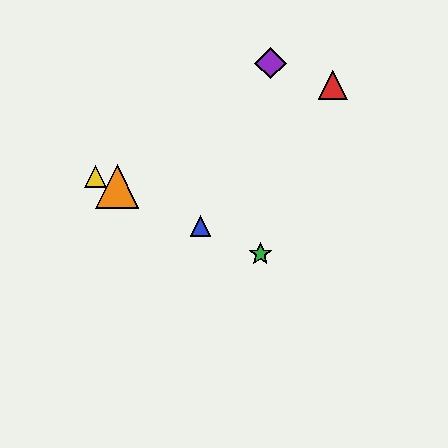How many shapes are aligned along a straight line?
4 shapes (the blue triangle, the green star, the yellow triangle, the orange triangle) are aligned along a straight line.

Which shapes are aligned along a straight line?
The blue triangle, the green star, the yellow triangle, the orange triangle are aligned along a straight line.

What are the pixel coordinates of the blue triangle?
The blue triangle is at (200, 226).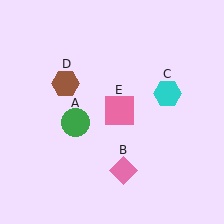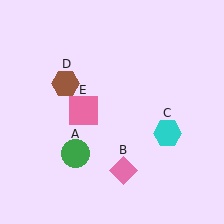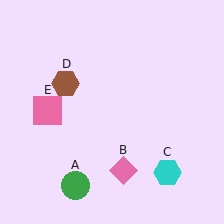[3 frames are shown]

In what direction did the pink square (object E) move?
The pink square (object E) moved left.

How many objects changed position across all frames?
3 objects changed position: green circle (object A), cyan hexagon (object C), pink square (object E).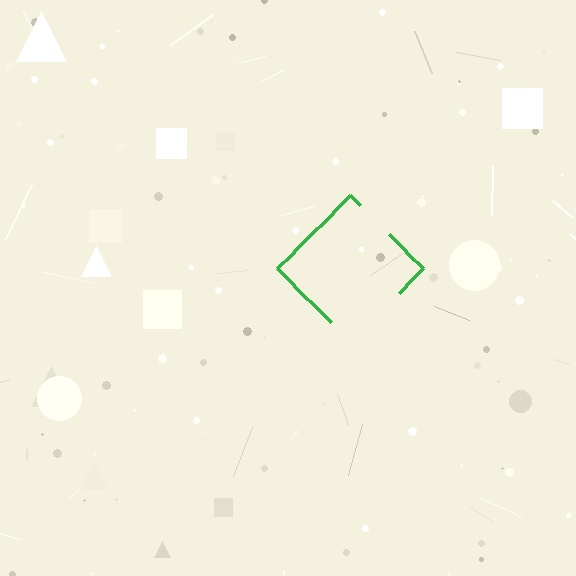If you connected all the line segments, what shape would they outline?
They would outline a diamond.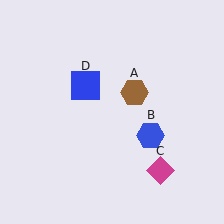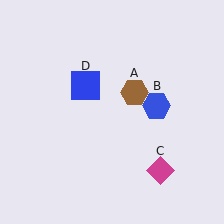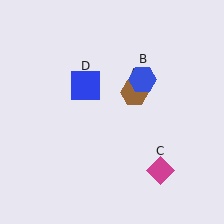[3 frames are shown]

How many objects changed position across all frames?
1 object changed position: blue hexagon (object B).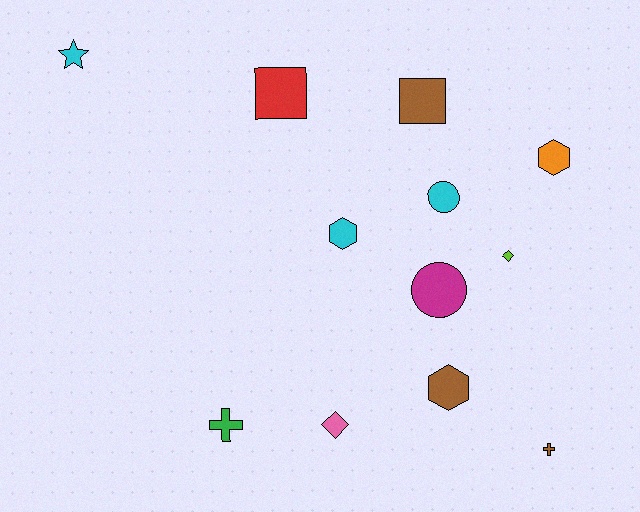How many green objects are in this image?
There is 1 green object.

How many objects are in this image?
There are 12 objects.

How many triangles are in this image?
There are no triangles.